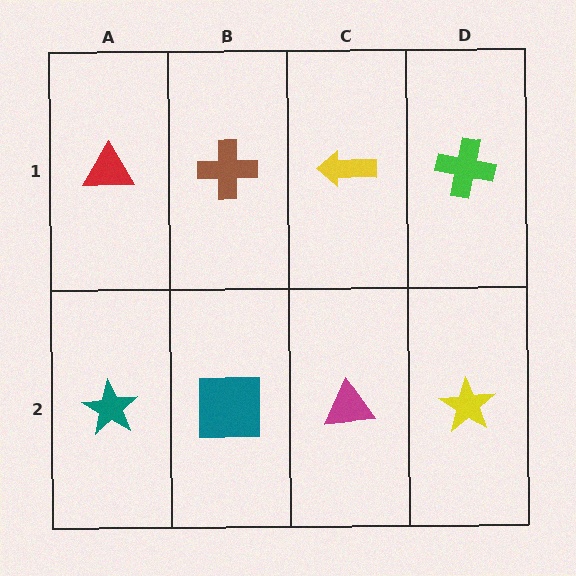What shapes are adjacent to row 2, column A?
A red triangle (row 1, column A), a teal square (row 2, column B).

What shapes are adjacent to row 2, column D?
A green cross (row 1, column D), a magenta triangle (row 2, column C).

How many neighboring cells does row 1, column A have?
2.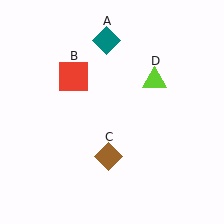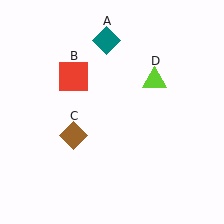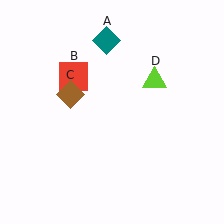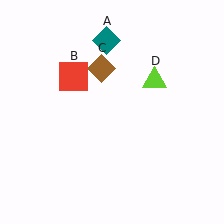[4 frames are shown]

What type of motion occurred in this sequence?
The brown diamond (object C) rotated clockwise around the center of the scene.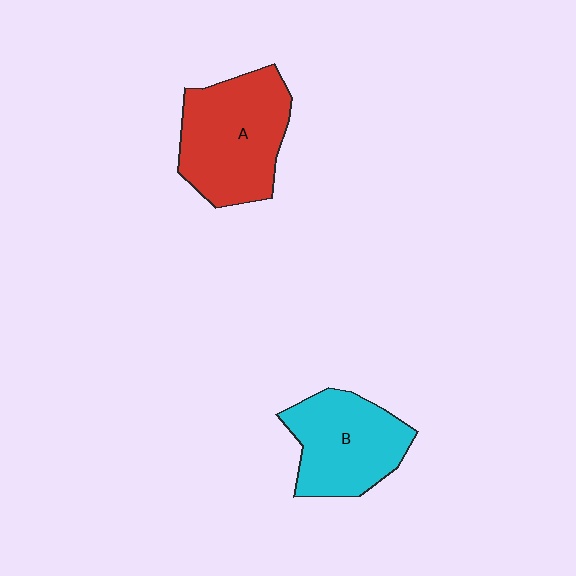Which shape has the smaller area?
Shape B (cyan).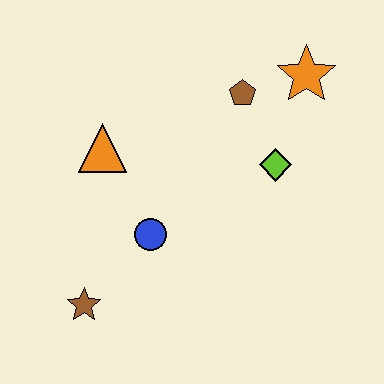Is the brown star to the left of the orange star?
Yes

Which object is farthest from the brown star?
The orange star is farthest from the brown star.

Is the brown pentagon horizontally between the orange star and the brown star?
Yes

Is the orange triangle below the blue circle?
No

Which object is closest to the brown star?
The blue circle is closest to the brown star.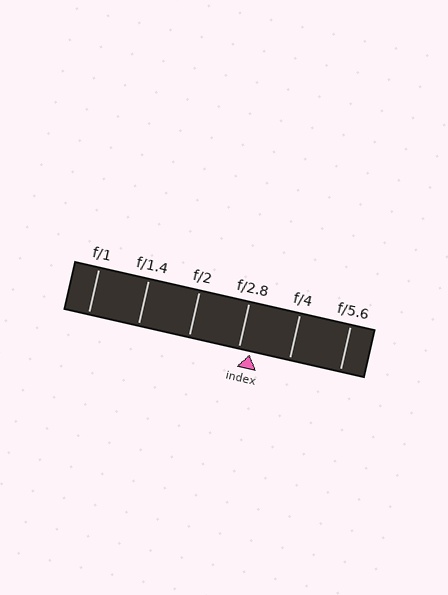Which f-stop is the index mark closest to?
The index mark is closest to f/2.8.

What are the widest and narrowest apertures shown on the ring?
The widest aperture shown is f/1 and the narrowest is f/5.6.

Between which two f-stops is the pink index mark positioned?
The index mark is between f/2.8 and f/4.